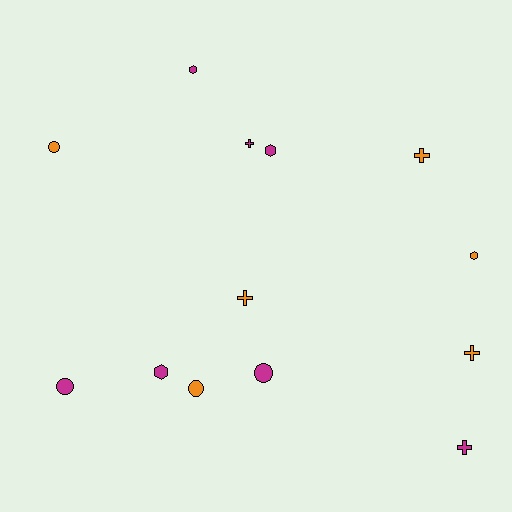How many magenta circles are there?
There are 2 magenta circles.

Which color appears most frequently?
Magenta, with 7 objects.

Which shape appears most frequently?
Cross, with 5 objects.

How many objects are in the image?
There are 13 objects.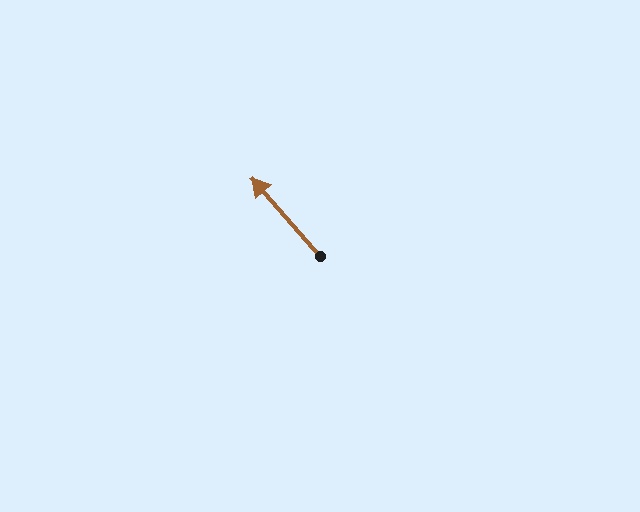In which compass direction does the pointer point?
Northwest.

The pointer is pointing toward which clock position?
Roughly 11 o'clock.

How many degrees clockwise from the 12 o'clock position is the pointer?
Approximately 319 degrees.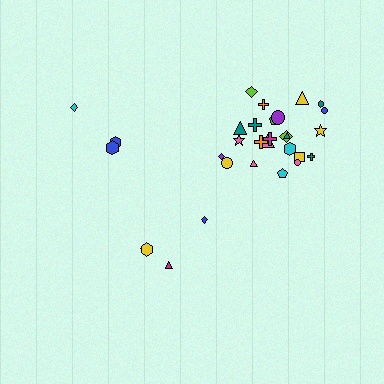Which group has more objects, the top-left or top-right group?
The top-right group.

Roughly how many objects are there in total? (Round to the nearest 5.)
Roughly 30 objects in total.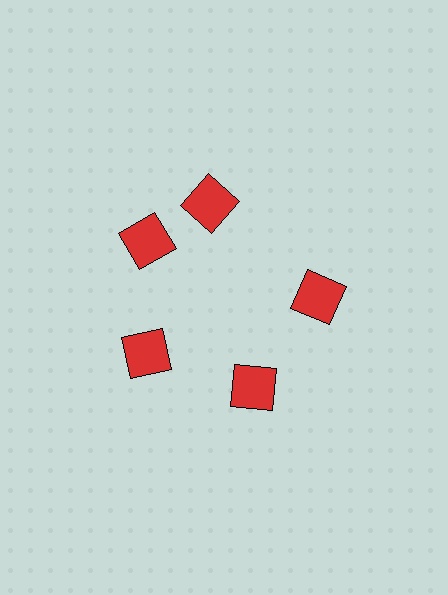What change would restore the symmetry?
The symmetry would be restored by rotating it back into even spacing with its neighbors so that all 5 squares sit at equal angles and equal distance from the center.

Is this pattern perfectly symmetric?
No. The 5 red squares are arranged in a ring, but one element near the 1 o'clock position is rotated out of alignment along the ring, breaking the 5-fold rotational symmetry.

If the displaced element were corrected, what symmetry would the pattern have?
It would have 5-fold rotational symmetry — the pattern would map onto itself every 72 degrees.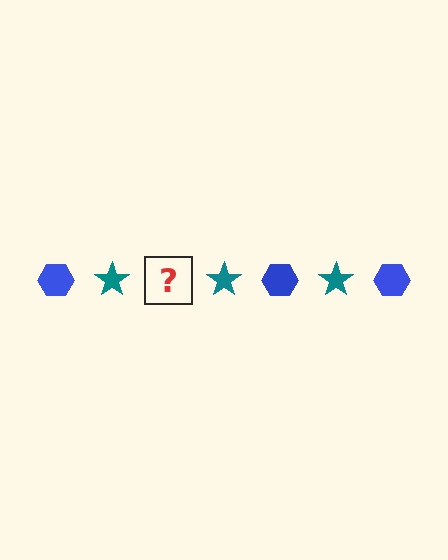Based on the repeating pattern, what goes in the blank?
The blank should be a blue hexagon.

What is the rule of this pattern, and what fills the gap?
The rule is that the pattern alternates between blue hexagon and teal star. The gap should be filled with a blue hexagon.